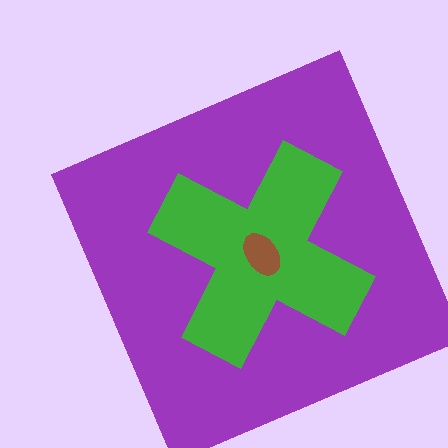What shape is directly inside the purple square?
The green cross.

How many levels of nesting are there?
3.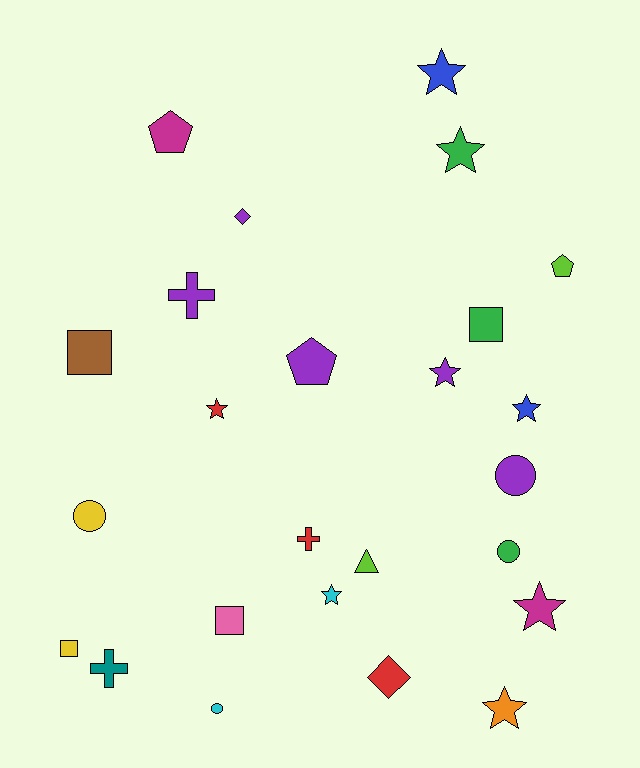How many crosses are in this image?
There are 3 crosses.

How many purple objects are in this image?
There are 5 purple objects.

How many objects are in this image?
There are 25 objects.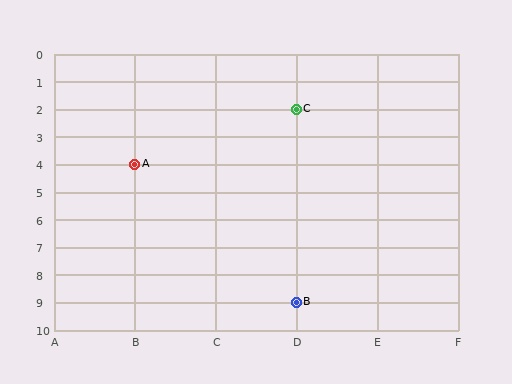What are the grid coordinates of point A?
Point A is at grid coordinates (B, 4).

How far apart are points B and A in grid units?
Points B and A are 2 columns and 5 rows apart (about 5.4 grid units diagonally).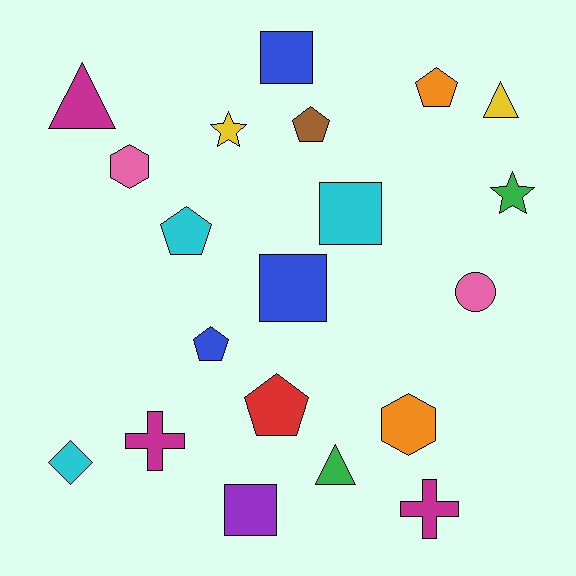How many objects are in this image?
There are 20 objects.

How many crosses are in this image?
There are 2 crosses.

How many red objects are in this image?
There is 1 red object.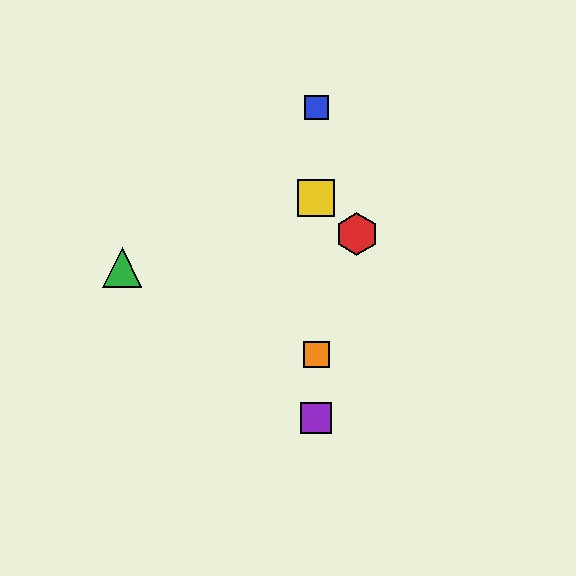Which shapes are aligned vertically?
The blue square, the yellow square, the purple square, the orange square are aligned vertically.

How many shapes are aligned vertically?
4 shapes (the blue square, the yellow square, the purple square, the orange square) are aligned vertically.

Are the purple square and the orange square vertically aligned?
Yes, both are at x≈316.